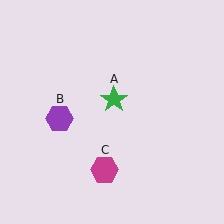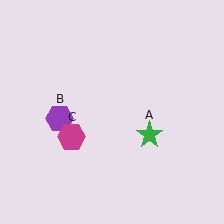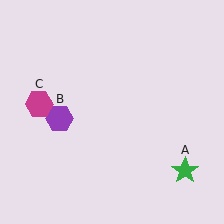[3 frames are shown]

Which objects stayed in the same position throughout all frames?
Purple hexagon (object B) remained stationary.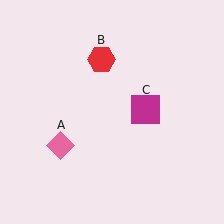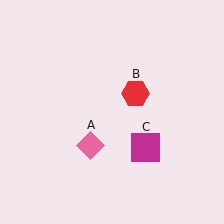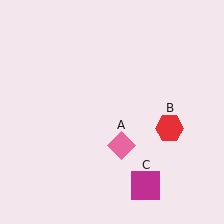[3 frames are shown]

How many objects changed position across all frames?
3 objects changed position: pink diamond (object A), red hexagon (object B), magenta square (object C).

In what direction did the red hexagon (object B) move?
The red hexagon (object B) moved down and to the right.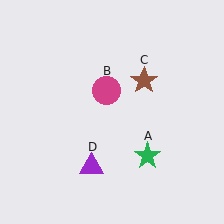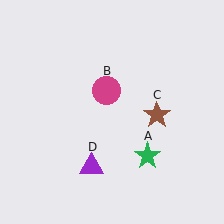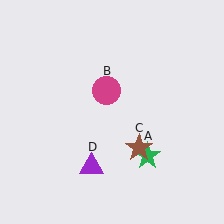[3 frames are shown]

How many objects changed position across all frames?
1 object changed position: brown star (object C).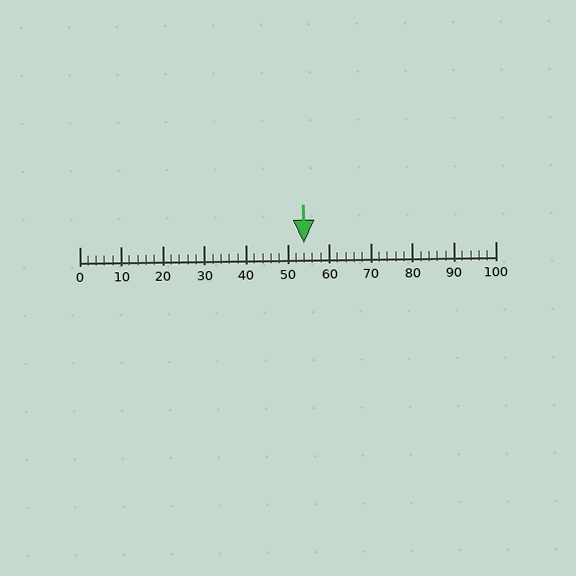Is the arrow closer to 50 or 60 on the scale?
The arrow is closer to 50.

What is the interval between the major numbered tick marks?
The major tick marks are spaced 10 units apart.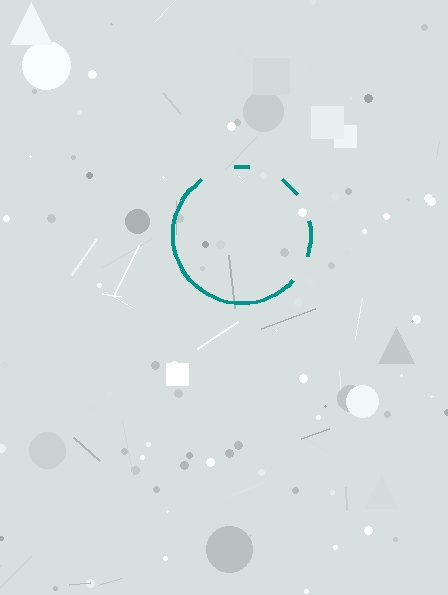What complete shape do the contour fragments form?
The contour fragments form a circle.